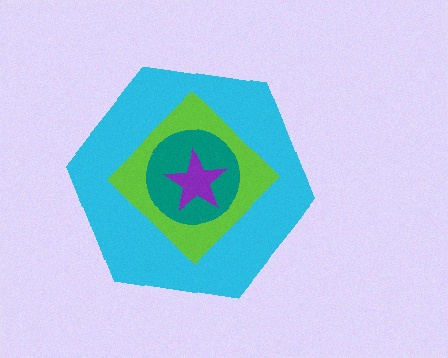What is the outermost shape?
The cyan hexagon.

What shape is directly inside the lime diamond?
The teal circle.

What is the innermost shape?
The purple star.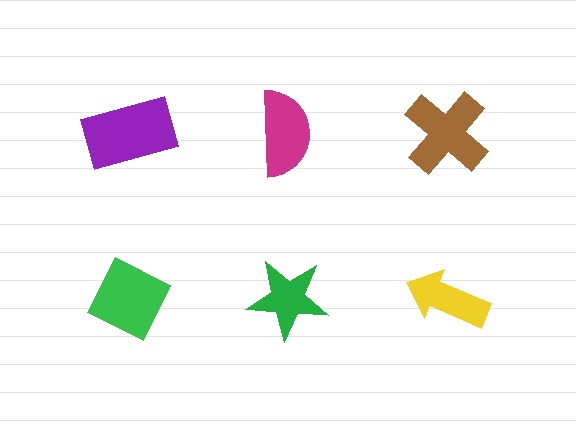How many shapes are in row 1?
3 shapes.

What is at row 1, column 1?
A purple rectangle.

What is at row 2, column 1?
A green diamond.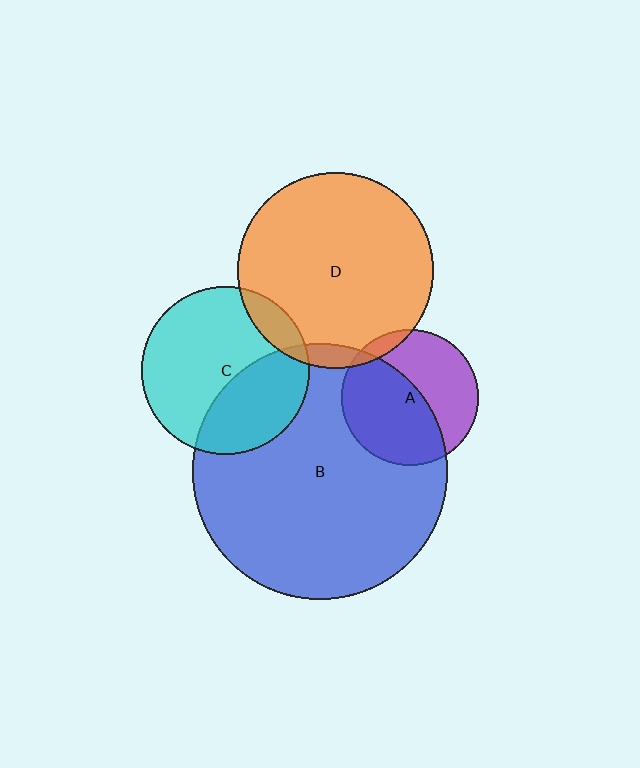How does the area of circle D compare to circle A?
Approximately 2.1 times.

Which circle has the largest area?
Circle B (blue).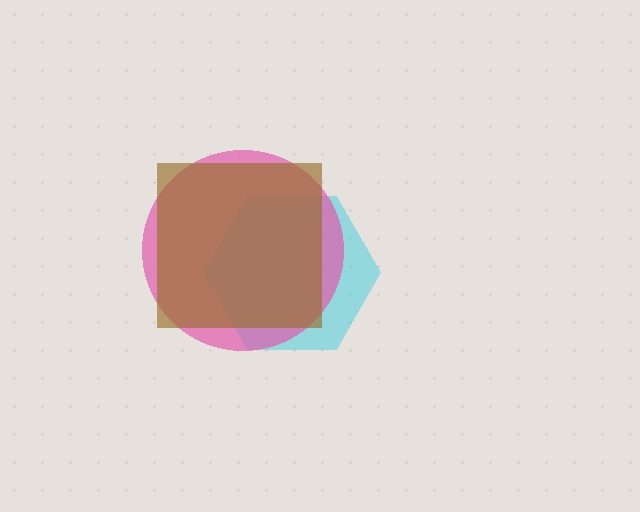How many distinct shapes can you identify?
There are 3 distinct shapes: a cyan hexagon, a pink circle, a brown square.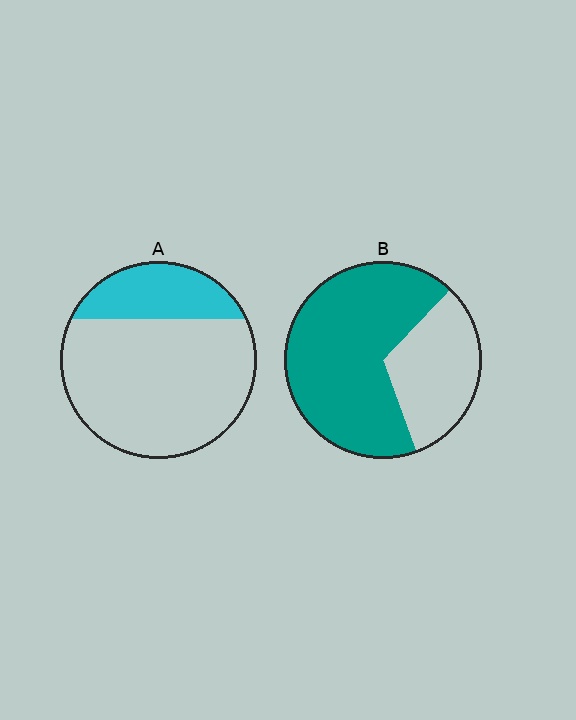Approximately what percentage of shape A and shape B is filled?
A is approximately 25% and B is approximately 70%.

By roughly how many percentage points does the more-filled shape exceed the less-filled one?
By roughly 45 percentage points (B over A).